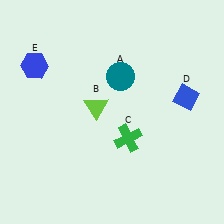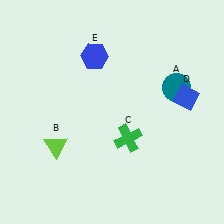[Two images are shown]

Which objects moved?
The objects that moved are: the teal circle (A), the lime triangle (B), the blue hexagon (E).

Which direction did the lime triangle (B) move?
The lime triangle (B) moved left.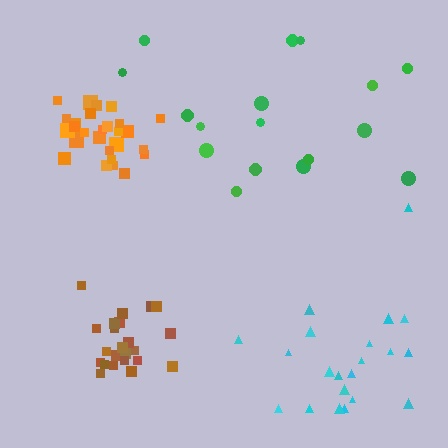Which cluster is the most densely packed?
Brown.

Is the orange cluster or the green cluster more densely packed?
Orange.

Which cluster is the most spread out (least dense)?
Green.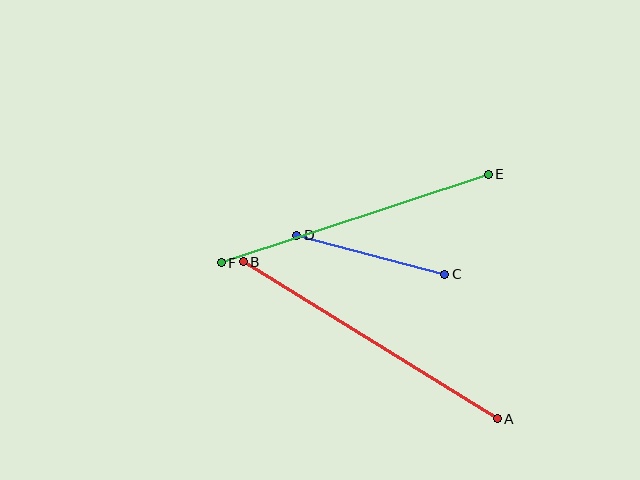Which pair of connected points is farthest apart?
Points A and B are farthest apart.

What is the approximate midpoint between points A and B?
The midpoint is at approximately (370, 340) pixels.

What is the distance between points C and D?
The distance is approximately 153 pixels.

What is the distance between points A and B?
The distance is approximately 299 pixels.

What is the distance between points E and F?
The distance is approximately 281 pixels.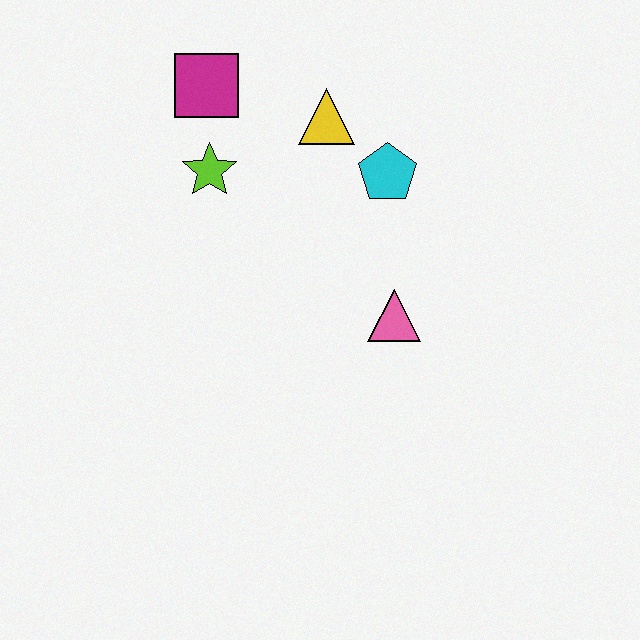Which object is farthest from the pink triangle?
The magenta square is farthest from the pink triangle.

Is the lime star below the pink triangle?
No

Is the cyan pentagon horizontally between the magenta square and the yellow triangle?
No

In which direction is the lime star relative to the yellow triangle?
The lime star is to the left of the yellow triangle.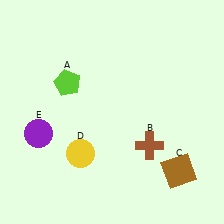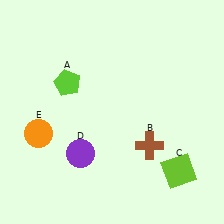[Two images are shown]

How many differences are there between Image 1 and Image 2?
There are 3 differences between the two images.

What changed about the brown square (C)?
In Image 1, C is brown. In Image 2, it changed to lime.